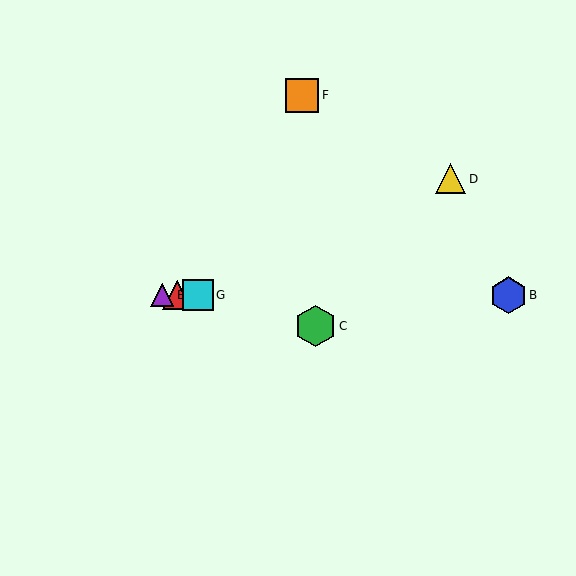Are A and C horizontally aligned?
No, A is at y≈295 and C is at y≈326.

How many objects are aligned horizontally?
4 objects (A, B, E, G) are aligned horizontally.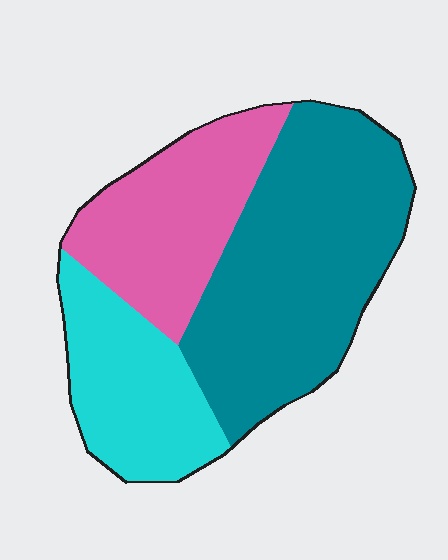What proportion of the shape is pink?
Pink covers roughly 25% of the shape.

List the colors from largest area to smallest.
From largest to smallest: teal, pink, cyan.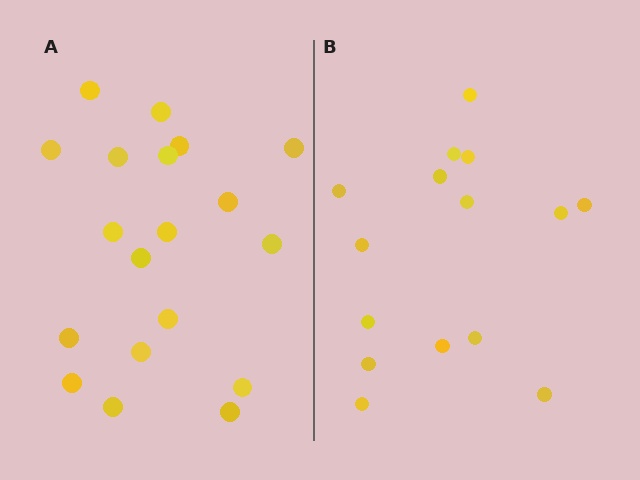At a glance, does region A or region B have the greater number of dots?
Region A (the left region) has more dots.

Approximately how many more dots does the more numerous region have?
Region A has about 4 more dots than region B.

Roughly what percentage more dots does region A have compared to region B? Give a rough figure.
About 25% more.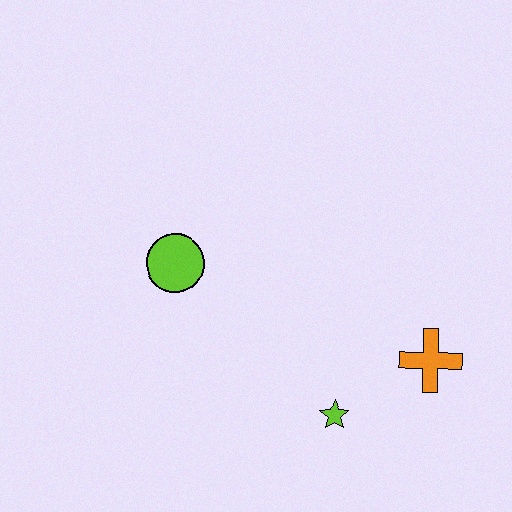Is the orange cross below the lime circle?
Yes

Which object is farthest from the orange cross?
The lime circle is farthest from the orange cross.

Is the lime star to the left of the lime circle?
No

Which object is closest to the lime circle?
The lime star is closest to the lime circle.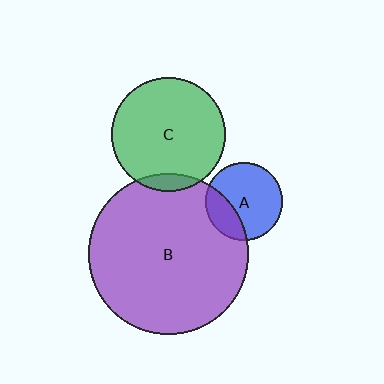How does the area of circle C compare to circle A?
Approximately 2.1 times.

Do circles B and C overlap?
Yes.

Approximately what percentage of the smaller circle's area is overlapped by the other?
Approximately 10%.